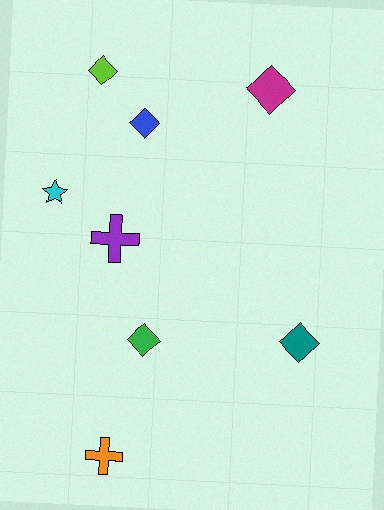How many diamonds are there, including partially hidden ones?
There are 5 diamonds.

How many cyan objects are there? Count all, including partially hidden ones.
There is 1 cyan object.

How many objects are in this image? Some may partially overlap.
There are 8 objects.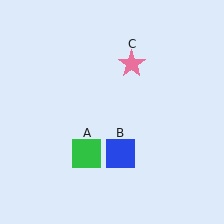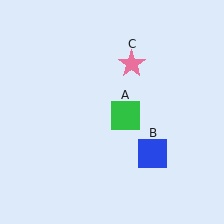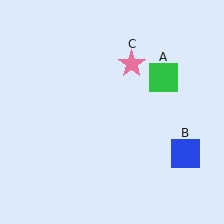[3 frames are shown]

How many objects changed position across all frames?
2 objects changed position: green square (object A), blue square (object B).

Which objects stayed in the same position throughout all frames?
Pink star (object C) remained stationary.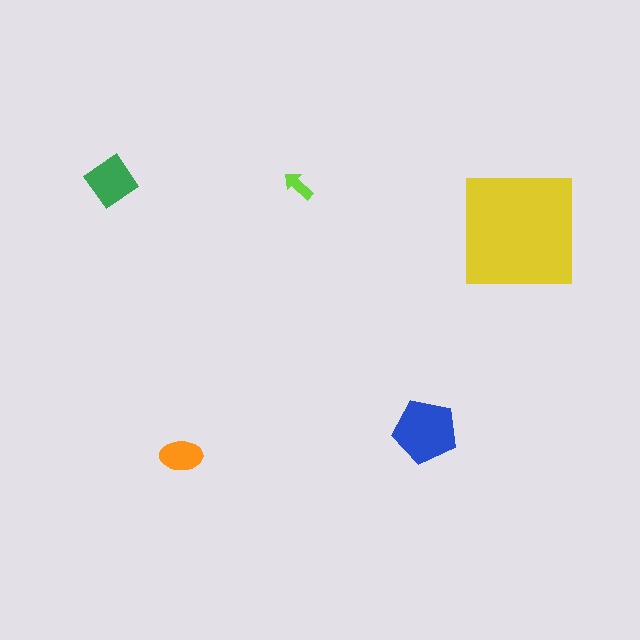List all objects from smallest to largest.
The lime arrow, the orange ellipse, the green diamond, the blue pentagon, the yellow square.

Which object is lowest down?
The orange ellipse is bottommost.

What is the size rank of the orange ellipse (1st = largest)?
4th.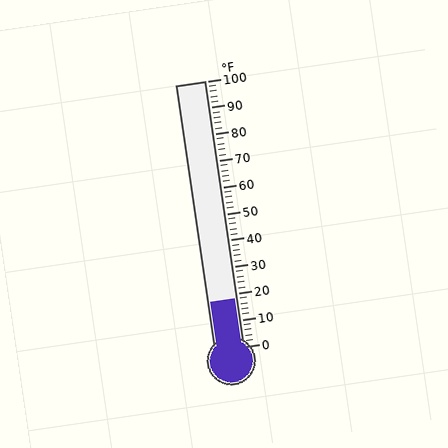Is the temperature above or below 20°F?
The temperature is below 20°F.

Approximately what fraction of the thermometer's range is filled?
The thermometer is filled to approximately 20% of its range.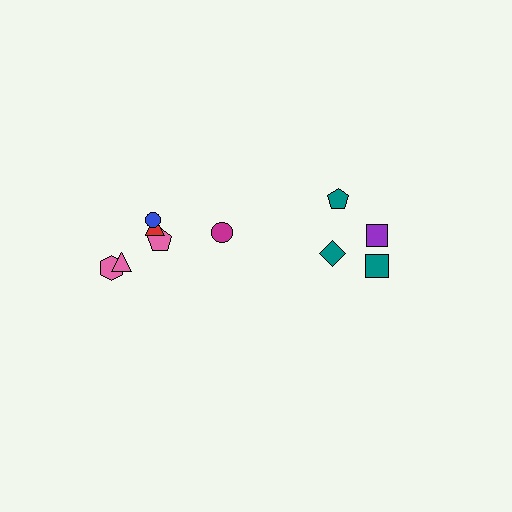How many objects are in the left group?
There are 6 objects.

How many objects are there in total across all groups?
There are 10 objects.